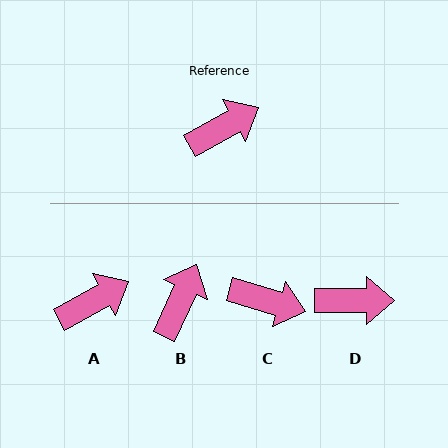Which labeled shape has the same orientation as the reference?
A.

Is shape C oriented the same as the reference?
No, it is off by about 46 degrees.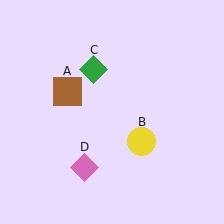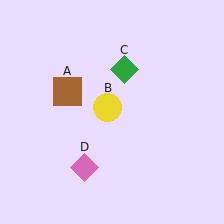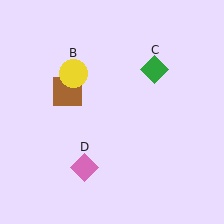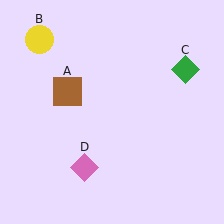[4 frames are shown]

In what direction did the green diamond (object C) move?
The green diamond (object C) moved right.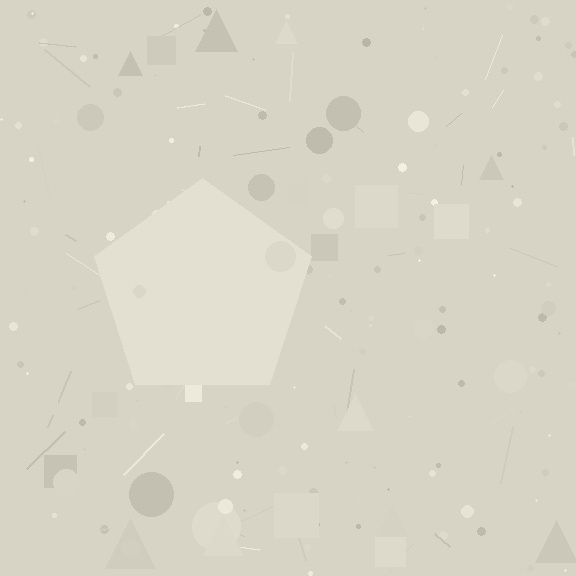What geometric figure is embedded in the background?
A pentagon is embedded in the background.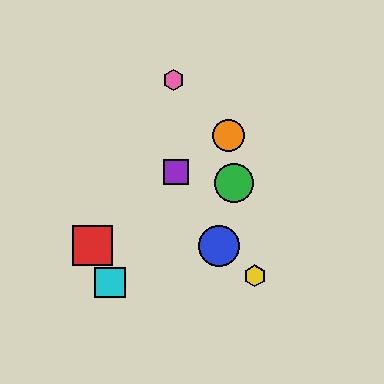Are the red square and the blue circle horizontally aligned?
Yes, both are at y≈246.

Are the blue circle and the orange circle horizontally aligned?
No, the blue circle is at y≈246 and the orange circle is at y≈135.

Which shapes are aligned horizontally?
The red square, the blue circle are aligned horizontally.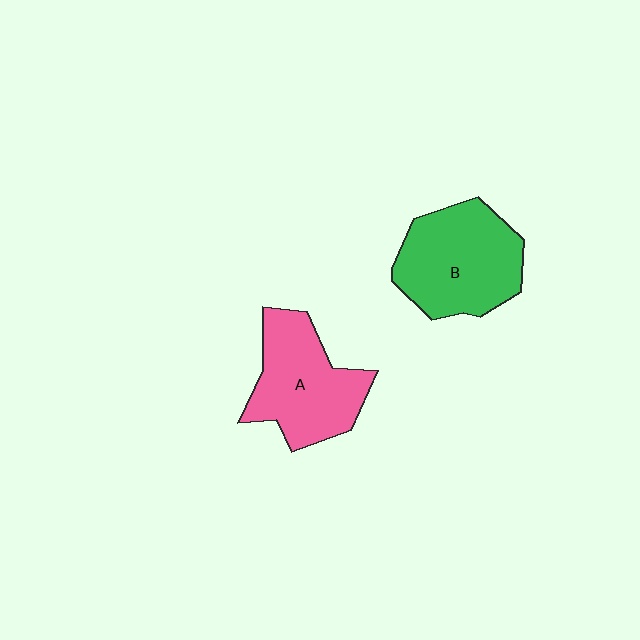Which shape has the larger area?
Shape B (green).